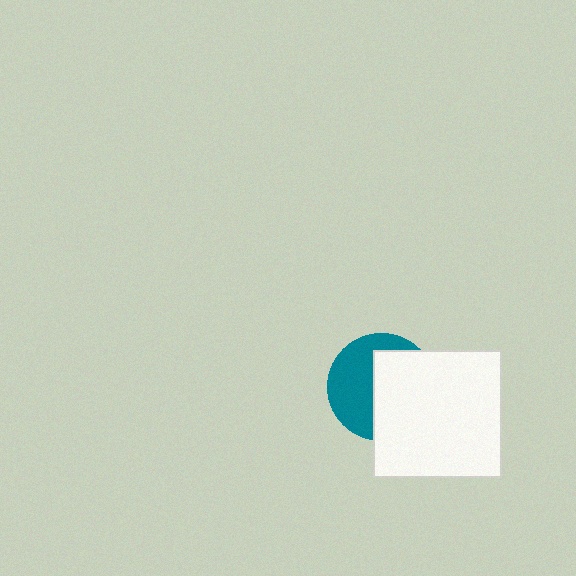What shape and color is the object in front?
The object in front is a white square.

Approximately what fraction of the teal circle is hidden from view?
Roughly 53% of the teal circle is hidden behind the white square.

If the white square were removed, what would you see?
You would see the complete teal circle.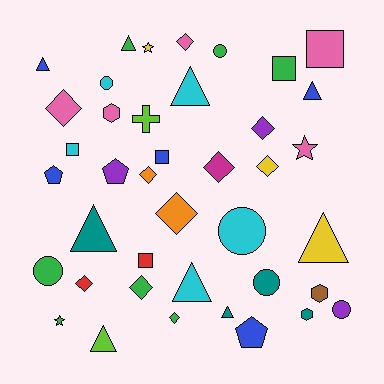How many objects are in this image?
There are 40 objects.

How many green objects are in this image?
There are 7 green objects.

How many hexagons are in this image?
There are 3 hexagons.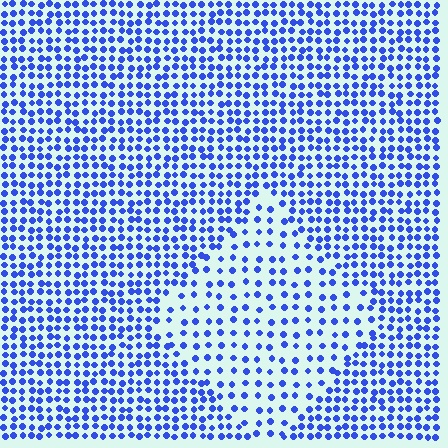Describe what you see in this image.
The image contains small blue elements arranged at two different densities. A diamond-shaped region is visible where the elements are less densely packed than the surrounding area.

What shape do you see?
I see a diamond.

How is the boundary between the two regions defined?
The boundary is defined by a change in element density (approximately 2.0x ratio). All elements are the same color, size, and shape.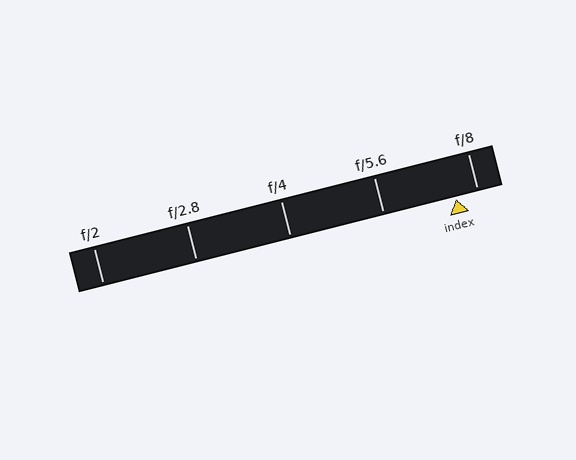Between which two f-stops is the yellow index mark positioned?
The index mark is between f/5.6 and f/8.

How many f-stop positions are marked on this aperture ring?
There are 5 f-stop positions marked.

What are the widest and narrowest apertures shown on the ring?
The widest aperture shown is f/2 and the narrowest is f/8.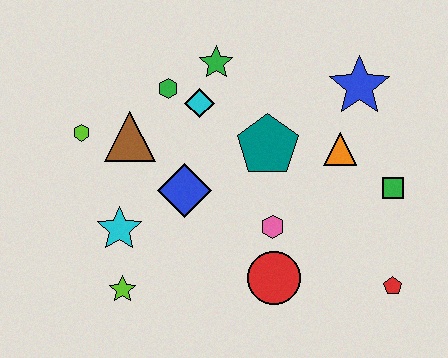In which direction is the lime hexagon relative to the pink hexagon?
The lime hexagon is to the left of the pink hexagon.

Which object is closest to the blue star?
The orange triangle is closest to the blue star.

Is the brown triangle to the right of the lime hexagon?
Yes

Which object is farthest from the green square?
The lime hexagon is farthest from the green square.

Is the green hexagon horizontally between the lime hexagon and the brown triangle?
No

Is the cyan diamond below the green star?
Yes